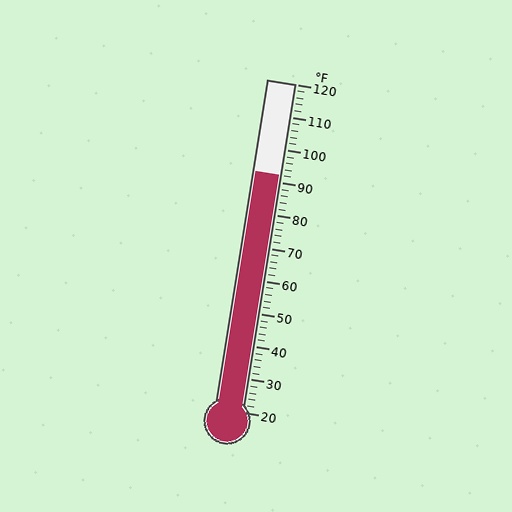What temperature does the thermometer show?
The thermometer shows approximately 92°F.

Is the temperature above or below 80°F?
The temperature is above 80°F.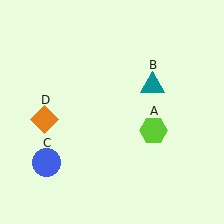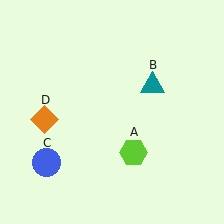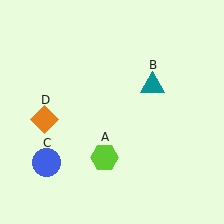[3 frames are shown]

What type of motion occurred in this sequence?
The lime hexagon (object A) rotated clockwise around the center of the scene.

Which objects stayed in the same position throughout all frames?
Teal triangle (object B) and blue circle (object C) and orange diamond (object D) remained stationary.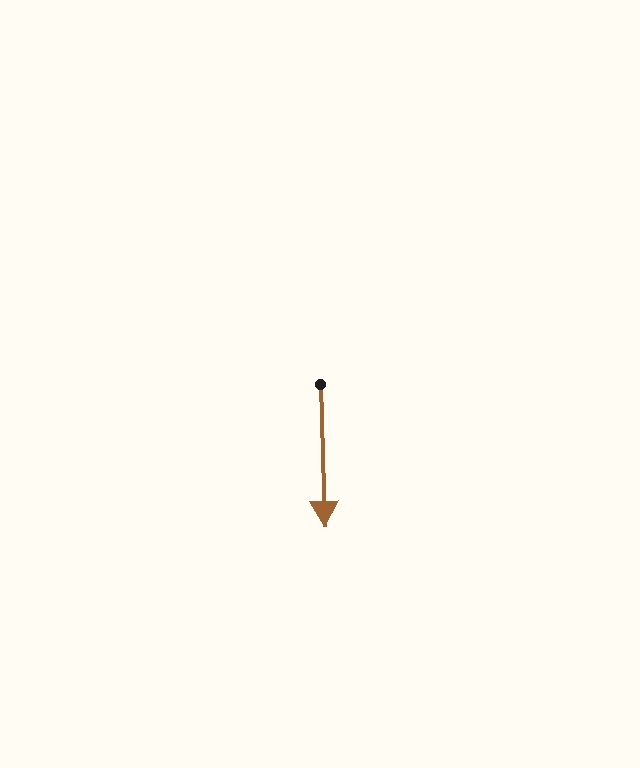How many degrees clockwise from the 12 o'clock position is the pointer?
Approximately 178 degrees.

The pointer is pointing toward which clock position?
Roughly 6 o'clock.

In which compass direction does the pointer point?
South.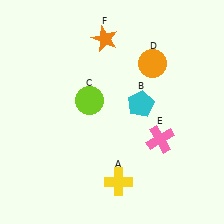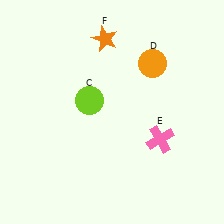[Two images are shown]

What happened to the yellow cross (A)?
The yellow cross (A) was removed in Image 2. It was in the bottom-right area of Image 1.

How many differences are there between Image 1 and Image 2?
There are 2 differences between the two images.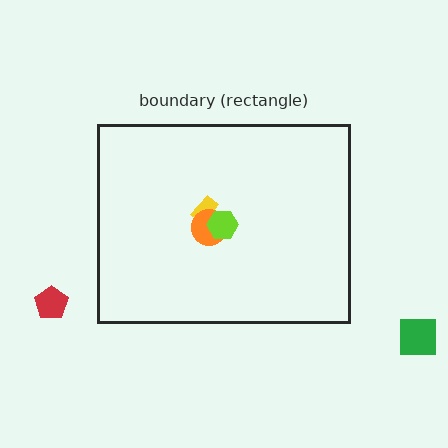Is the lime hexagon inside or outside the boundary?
Inside.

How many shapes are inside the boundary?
3 inside, 2 outside.